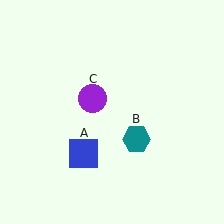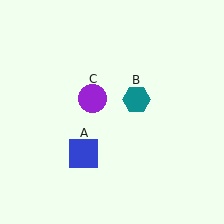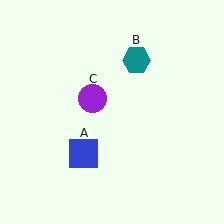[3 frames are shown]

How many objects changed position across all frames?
1 object changed position: teal hexagon (object B).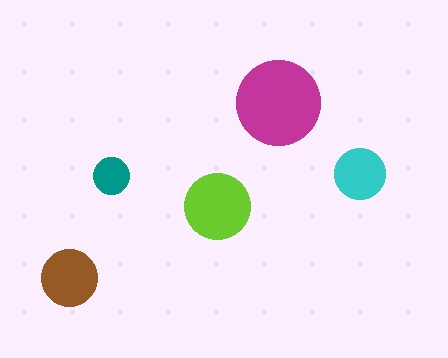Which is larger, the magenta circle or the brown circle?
The magenta one.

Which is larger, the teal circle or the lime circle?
The lime one.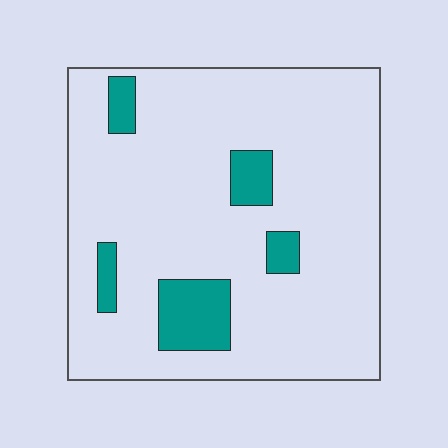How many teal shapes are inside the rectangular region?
5.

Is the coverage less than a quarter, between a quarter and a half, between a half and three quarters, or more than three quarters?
Less than a quarter.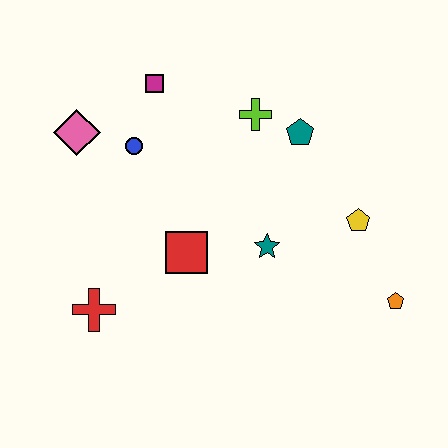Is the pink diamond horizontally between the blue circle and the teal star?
No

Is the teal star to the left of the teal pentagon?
Yes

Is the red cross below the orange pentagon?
Yes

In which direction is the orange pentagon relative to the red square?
The orange pentagon is to the right of the red square.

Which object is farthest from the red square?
The orange pentagon is farthest from the red square.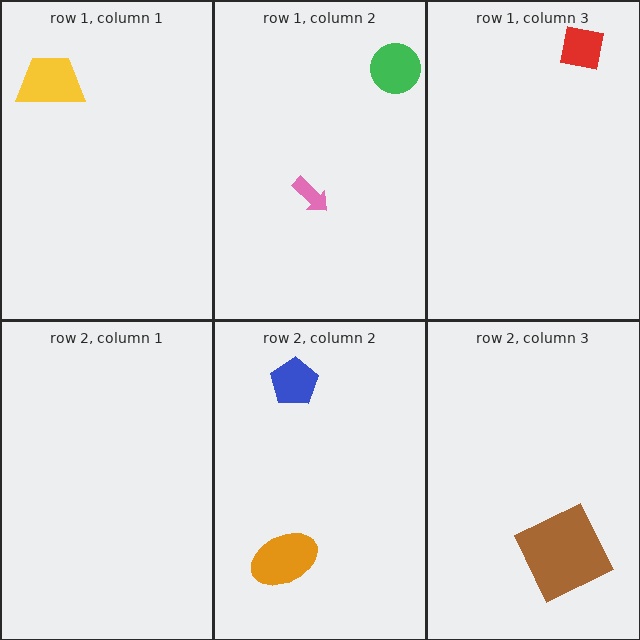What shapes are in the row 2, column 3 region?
The brown square.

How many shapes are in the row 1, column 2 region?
2.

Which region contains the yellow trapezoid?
The row 1, column 1 region.